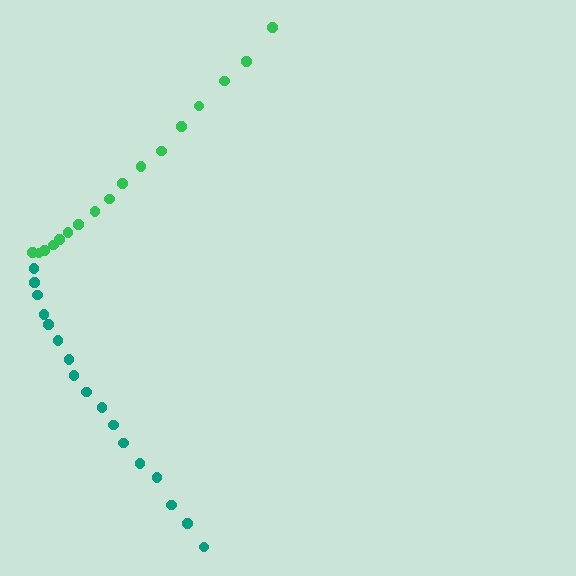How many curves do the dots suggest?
There are 2 distinct paths.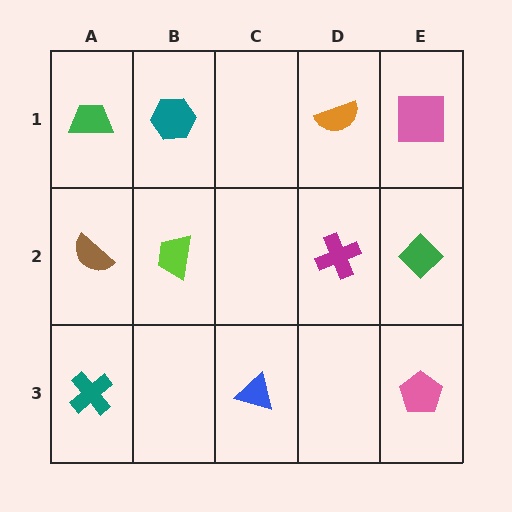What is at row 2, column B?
A lime trapezoid.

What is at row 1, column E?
A pink square.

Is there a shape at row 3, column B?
No, that cell is empty.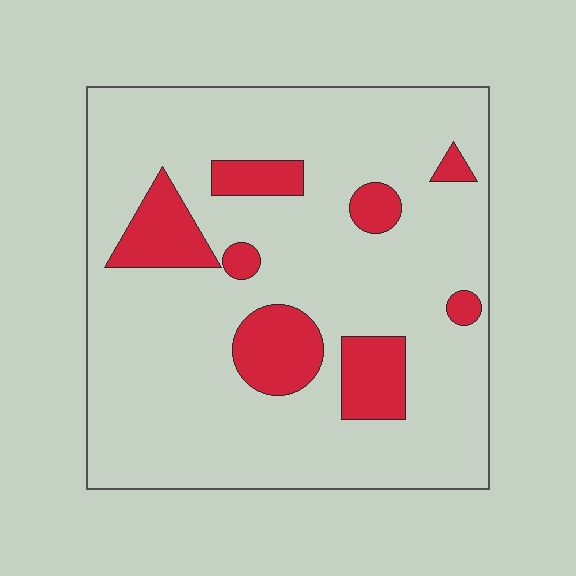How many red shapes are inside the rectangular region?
8.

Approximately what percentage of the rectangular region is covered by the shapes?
Approximately 15%.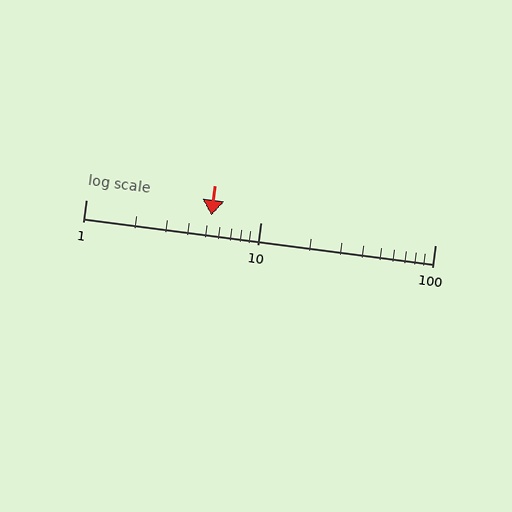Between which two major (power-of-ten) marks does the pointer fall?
The pointer is between 1 and 10.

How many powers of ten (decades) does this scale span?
The scale spans 2 decades, from 1 to 100.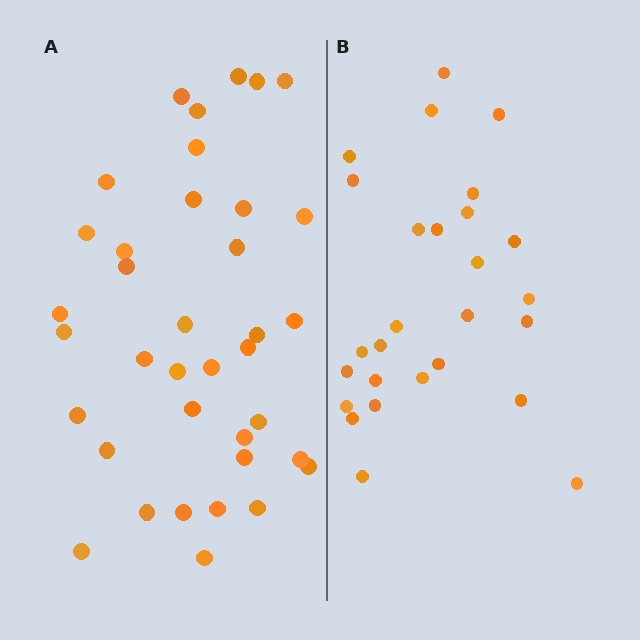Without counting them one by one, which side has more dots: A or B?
Region A (the left region) has more dots.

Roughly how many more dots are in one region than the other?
Region A has roughly 10 or so more dots than region B.